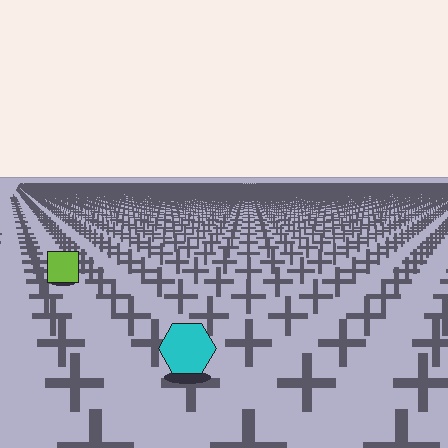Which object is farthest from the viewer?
The lime square is farthest from the viewer. It appears smaller and the ground texture around it is denser.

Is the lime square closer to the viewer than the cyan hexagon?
No. The cyan hexagon is closer — you can tell from the texture gradient: the ground texture is coarser near it.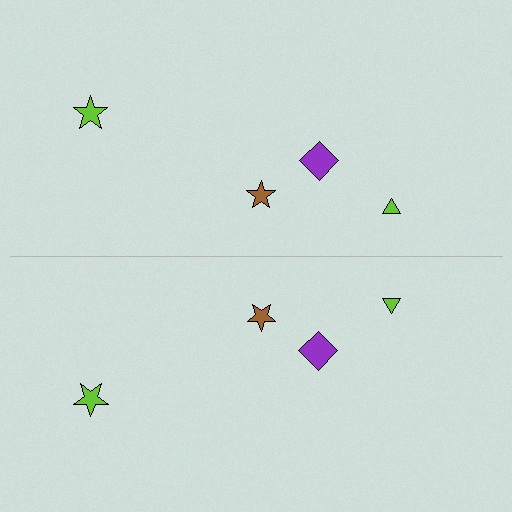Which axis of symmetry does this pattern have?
The pattern has a horizontal axis of symmetry running through the center of the image.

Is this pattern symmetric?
Yes, this pattern has bilateral (reflection) symmetry.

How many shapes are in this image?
There are 8 shapes in this image.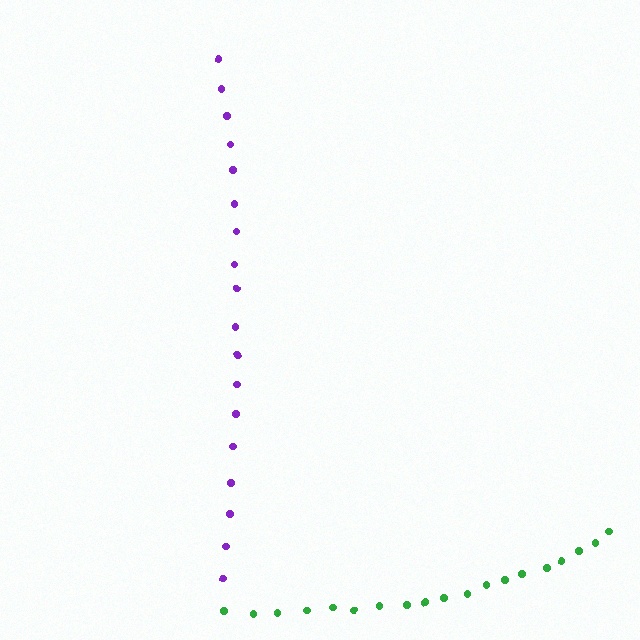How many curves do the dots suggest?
There are 2 distinct paths.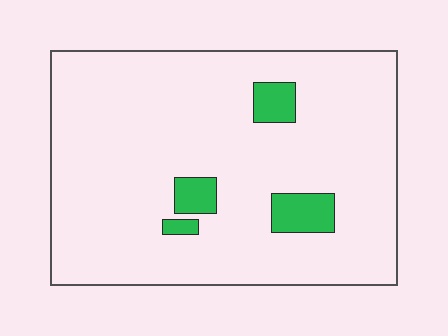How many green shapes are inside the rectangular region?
4.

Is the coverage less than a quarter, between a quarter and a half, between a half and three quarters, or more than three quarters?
Less than a quarter.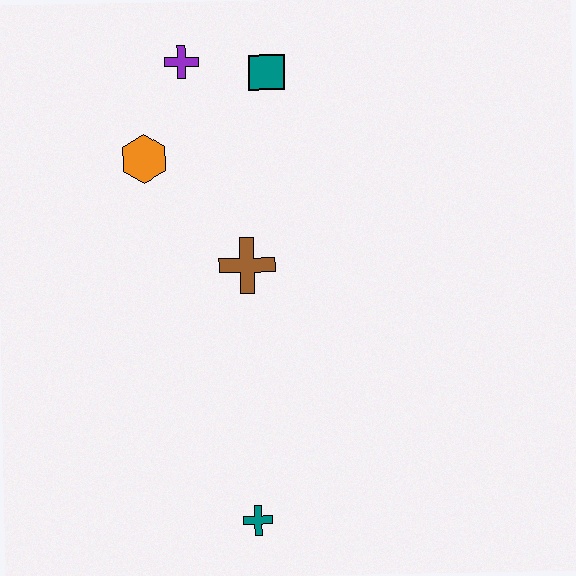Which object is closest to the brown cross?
The orange hexagon is closest to the brown cross.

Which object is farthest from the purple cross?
The teal cross is farthest from the purple cross.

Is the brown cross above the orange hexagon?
No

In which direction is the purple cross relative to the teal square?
The purple cross is to the left of the teal square.